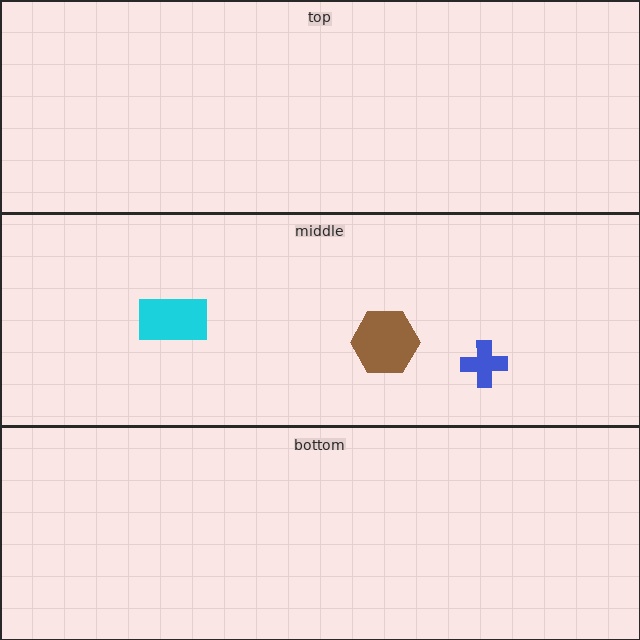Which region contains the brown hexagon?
The middle region.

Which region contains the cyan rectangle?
The middle region.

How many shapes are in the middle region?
3.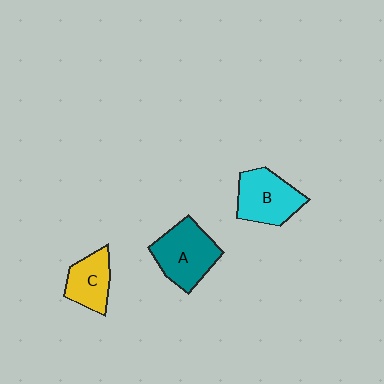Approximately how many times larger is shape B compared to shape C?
Approximately 1.3 times.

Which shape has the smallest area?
Shape C (yellow).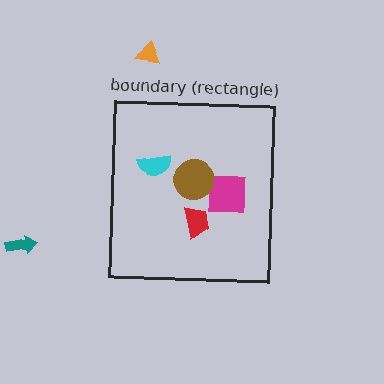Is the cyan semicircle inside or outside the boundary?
Inside.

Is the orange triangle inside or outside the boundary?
Outside.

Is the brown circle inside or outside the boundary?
Inside.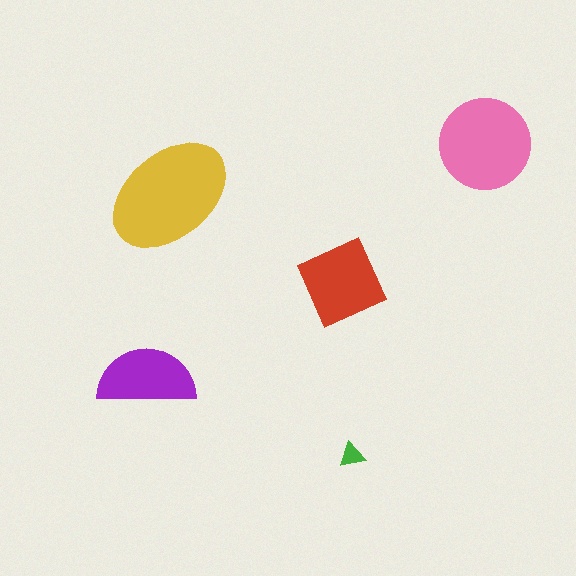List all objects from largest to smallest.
The yellow ellipse, the pink circle, the red diamond, the purple semicircle, the green triangle.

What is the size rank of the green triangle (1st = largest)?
5th.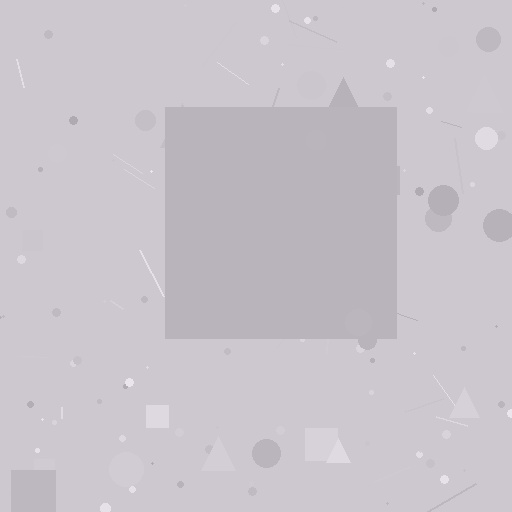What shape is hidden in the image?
A square is hidden in the image.